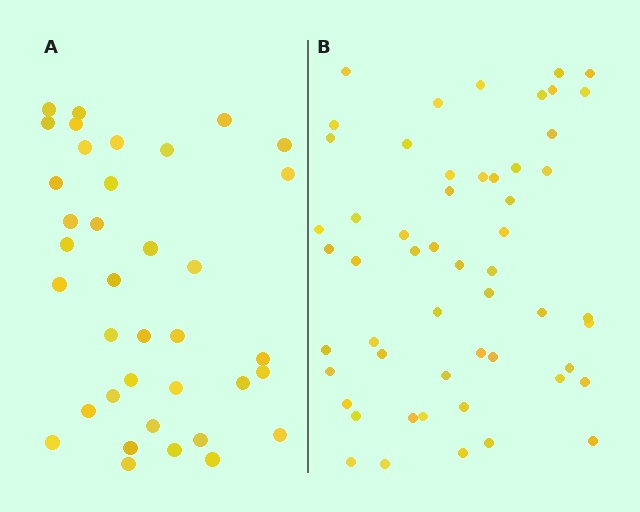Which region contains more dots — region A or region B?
Region B (the right region) has more dots.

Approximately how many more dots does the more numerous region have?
Region B has approximately 15 more dots than region A.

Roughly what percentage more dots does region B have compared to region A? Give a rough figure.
About 45% more.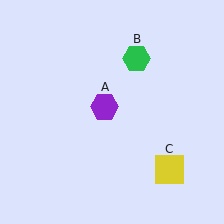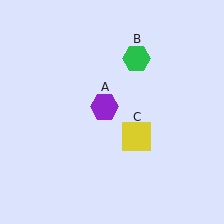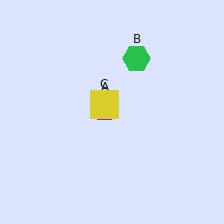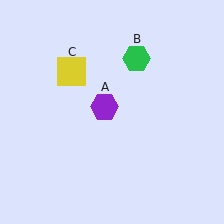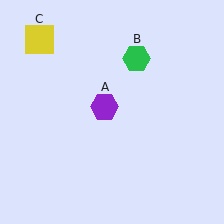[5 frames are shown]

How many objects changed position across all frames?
1 object changed position: yellow square (object C).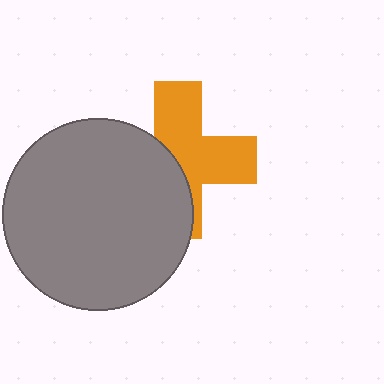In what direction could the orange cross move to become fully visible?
The orange cross could move right. That would shift it out from behind the gray circle entirely.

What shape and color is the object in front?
The object in front is a gray circle.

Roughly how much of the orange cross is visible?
About half of it is visible (roughly 55%).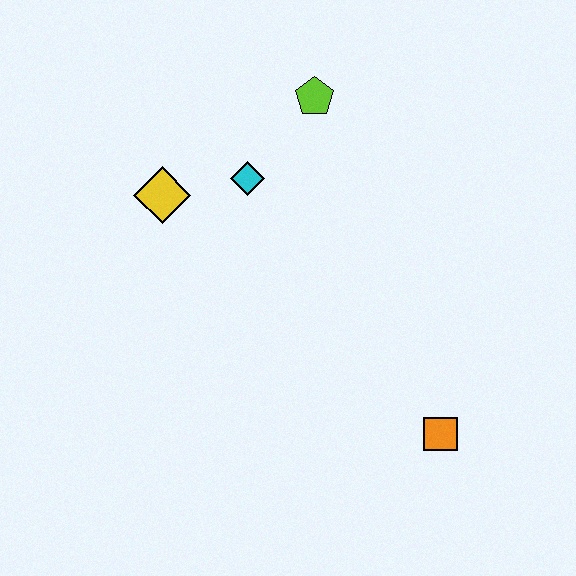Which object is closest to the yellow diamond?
The cyan diamond is closest to the yellow diamond.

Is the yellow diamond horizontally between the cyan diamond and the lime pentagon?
No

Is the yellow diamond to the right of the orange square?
No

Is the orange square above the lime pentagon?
No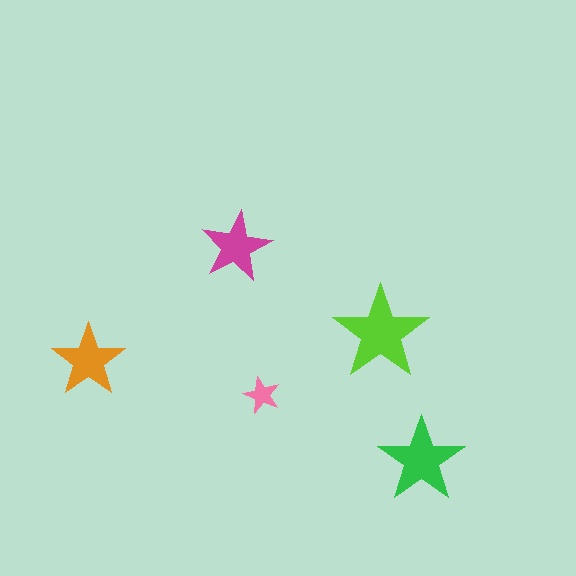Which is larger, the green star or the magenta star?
The green one.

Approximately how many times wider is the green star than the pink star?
About 2.5 times wider.